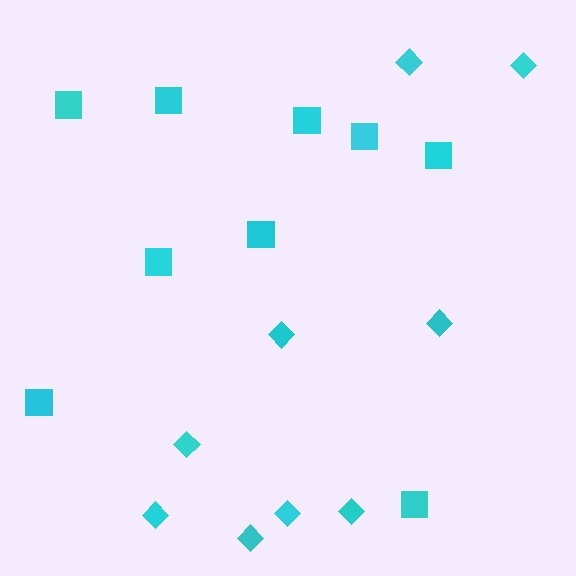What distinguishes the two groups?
There are 2 groups: one group of squares (9) and one group of diamonds (9).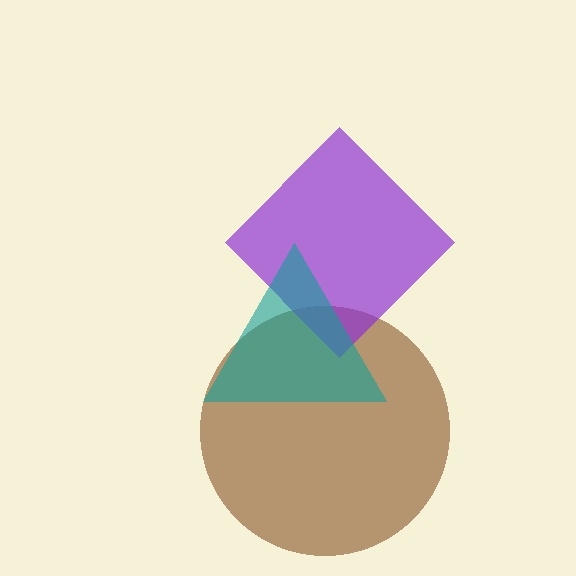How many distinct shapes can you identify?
There are 3 distinct shapes: a brown circle, a purple diamond, a teal triangle.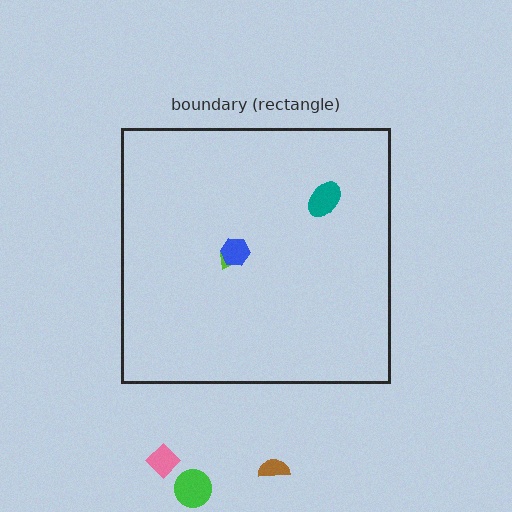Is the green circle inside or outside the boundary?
Outside.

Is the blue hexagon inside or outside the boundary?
Inside.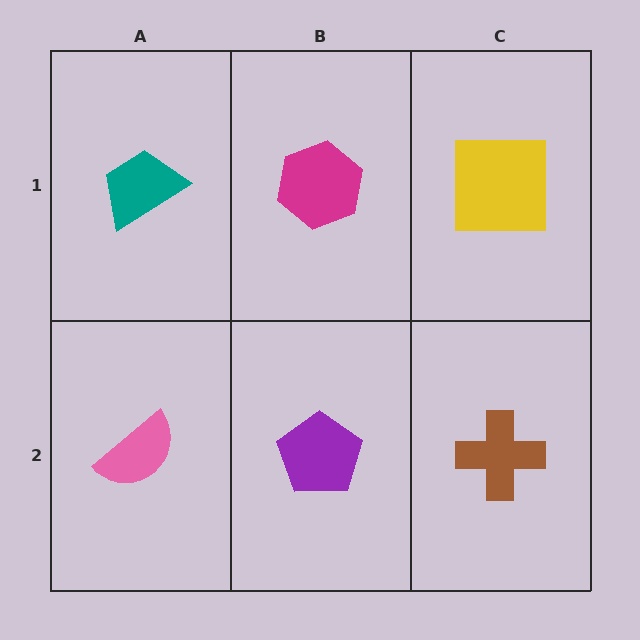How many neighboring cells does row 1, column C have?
2.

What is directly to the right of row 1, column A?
A magenta hexagon.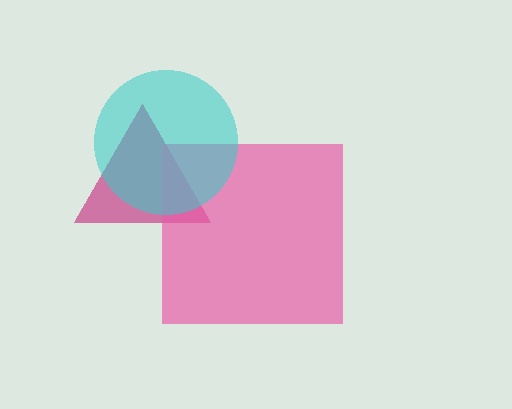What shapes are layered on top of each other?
The layered shapes are: a magenta triangle, a pink square, a cyan circle.